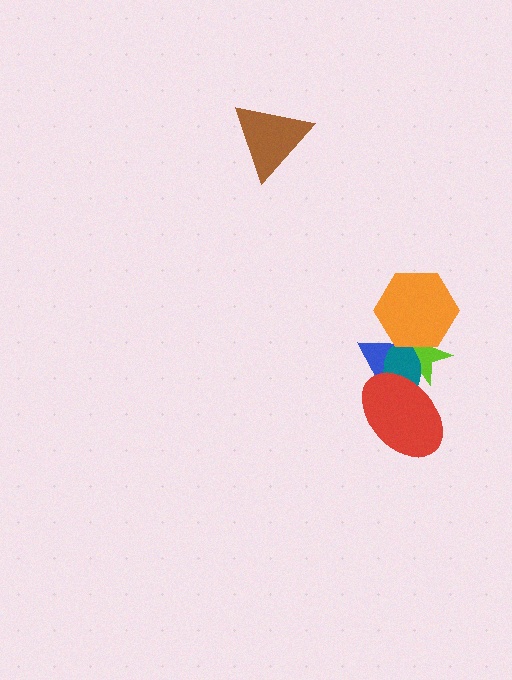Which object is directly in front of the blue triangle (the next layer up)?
The lime star is directly in front of the blue triangle.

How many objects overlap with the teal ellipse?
4 objects overlap with the teal ellipse.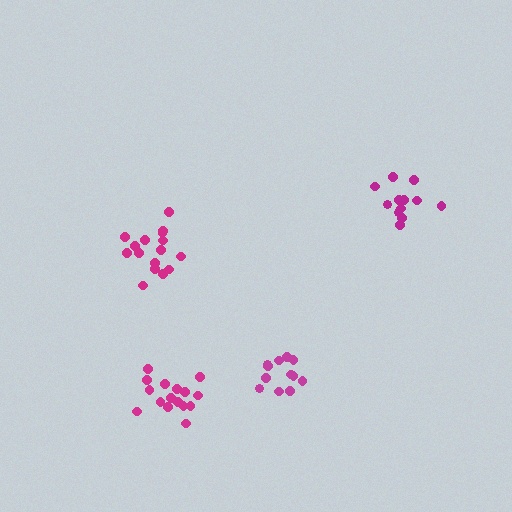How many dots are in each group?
Group 1: 16 dots, Group 2: 12 dots, Group 3: 16 dots, Group 4: 12 dots (56 total).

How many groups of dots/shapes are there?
There are 4 groups.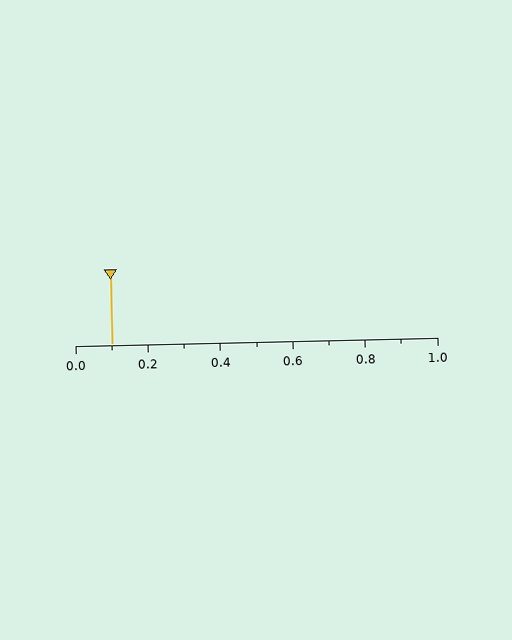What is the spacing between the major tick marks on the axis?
The major ticks are spaced 0.2 apart.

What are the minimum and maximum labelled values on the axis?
The axis runs from 0.0 to 1.0.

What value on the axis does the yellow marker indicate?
The marker indicates approximately 0.1.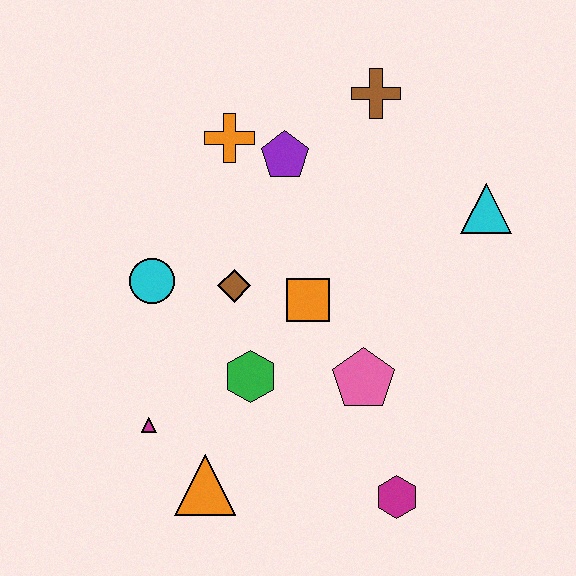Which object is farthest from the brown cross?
The orange triangle is farthest from the brown cross.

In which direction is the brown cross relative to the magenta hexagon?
The brown cross is above the magenta hexagon.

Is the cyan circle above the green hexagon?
Yes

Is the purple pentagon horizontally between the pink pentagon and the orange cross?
Yes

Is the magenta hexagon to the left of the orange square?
No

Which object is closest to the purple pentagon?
The orange cross is closest to the purple pentagon.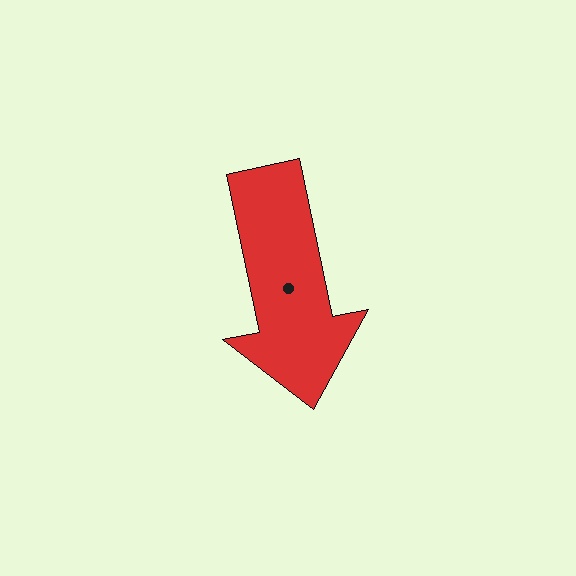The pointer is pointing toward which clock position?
Roughly 6 o'clock.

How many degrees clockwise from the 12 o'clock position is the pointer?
Approximately 168 degrees.